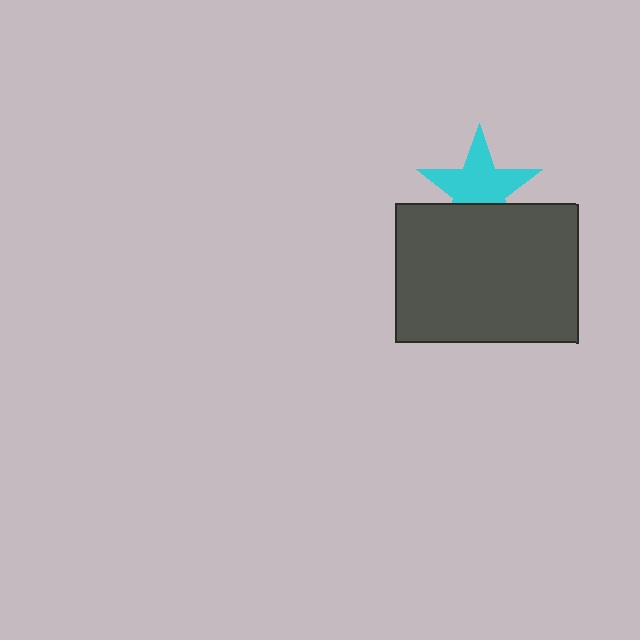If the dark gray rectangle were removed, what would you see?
You would see the complete cyan star.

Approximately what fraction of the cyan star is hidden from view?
Roughly 31% of the cyan star is hidden behind the dark gray rectangle.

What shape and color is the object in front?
The object in front is a dark gray rectangle.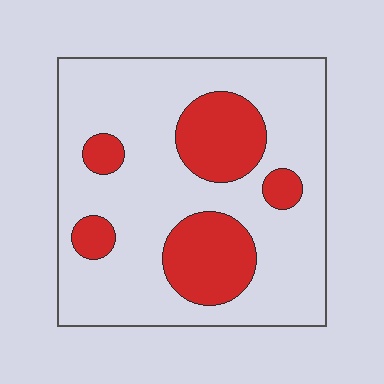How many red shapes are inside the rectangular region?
5.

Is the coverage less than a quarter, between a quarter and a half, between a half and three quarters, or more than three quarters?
Less than a quarter.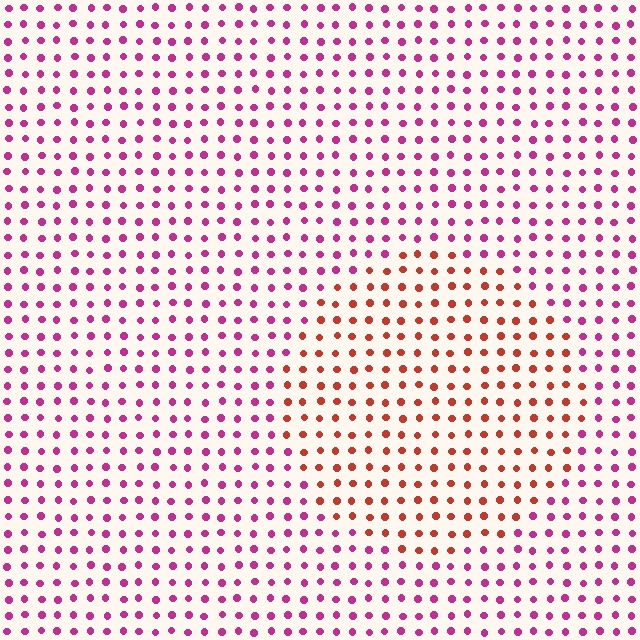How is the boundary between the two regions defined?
The boundary is defined purely by a slight shift in hue (about 45 degrees). Spacing, size, and orientation are identical on both sides.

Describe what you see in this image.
The image is filled with small magenta elements in a uniform arrangement. A circle-shaped region is visible where the elements are tinted to a slightly different hue, forming a subtle color boundary.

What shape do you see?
I see a circle.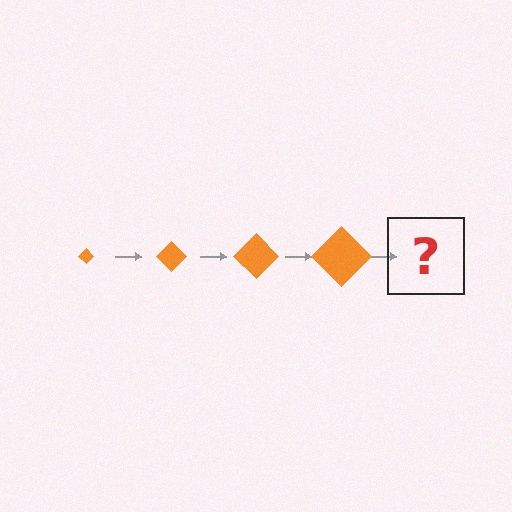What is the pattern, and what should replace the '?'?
The pattern is that the diamond gets progressively larger each step. The '?' should be an orange diamond, larger than the previous one.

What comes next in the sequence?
The next element should be an orange diamond, larger than the previous one.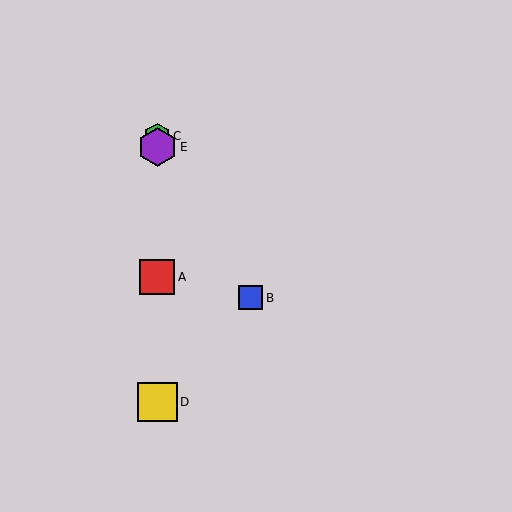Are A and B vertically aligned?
No, A is at x≈157 and B is at x≈251.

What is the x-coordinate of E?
Object E is at x≈157.